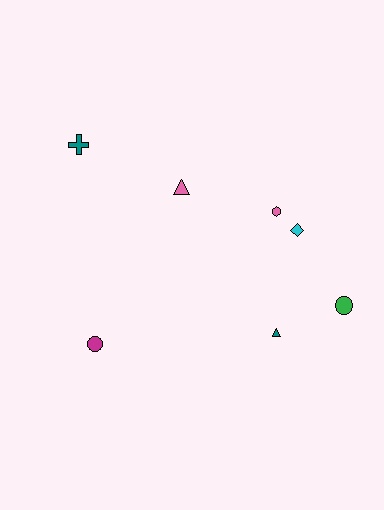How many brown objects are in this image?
There are no brown objects.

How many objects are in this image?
There are 7 objects.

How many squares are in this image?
There are no squares.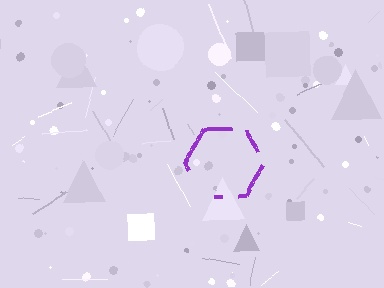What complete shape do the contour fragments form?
The contour fragments form a hexagon.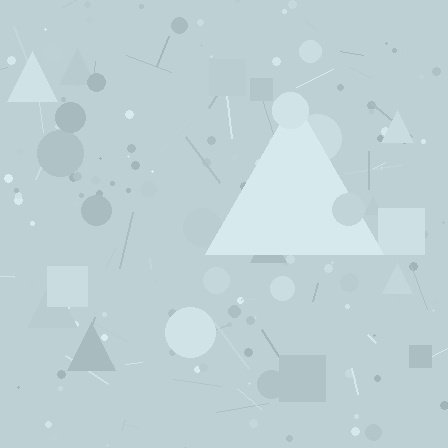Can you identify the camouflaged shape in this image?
The camouflaged shape is a triangle.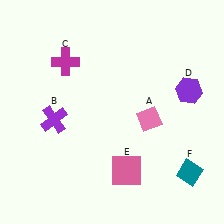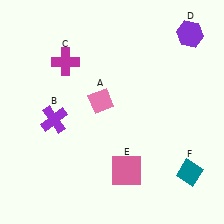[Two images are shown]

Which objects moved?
The objects that moved are: the pink diamond (A), the purple hexagon (D).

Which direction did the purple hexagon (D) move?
The purple hexagon (D) moved up.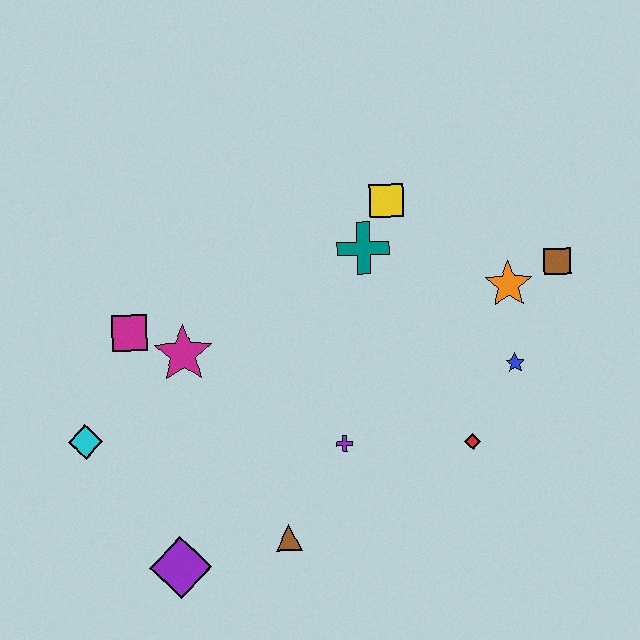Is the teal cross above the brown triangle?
Yes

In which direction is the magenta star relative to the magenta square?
The magenta star is to the right of the magenta square.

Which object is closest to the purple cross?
The brown triangle is closest to the purple cross.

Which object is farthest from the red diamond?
The cyan diamond is farthest from the red diamond.